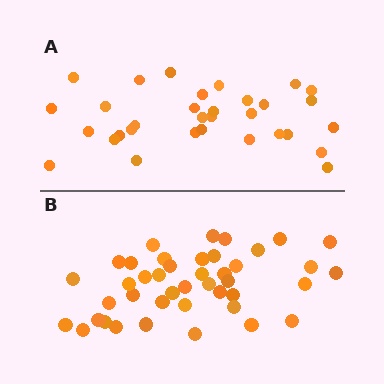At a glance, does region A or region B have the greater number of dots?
Region B (the bottom region) has more dots.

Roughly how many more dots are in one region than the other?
Region B has roughly 10 or so more dots than region A.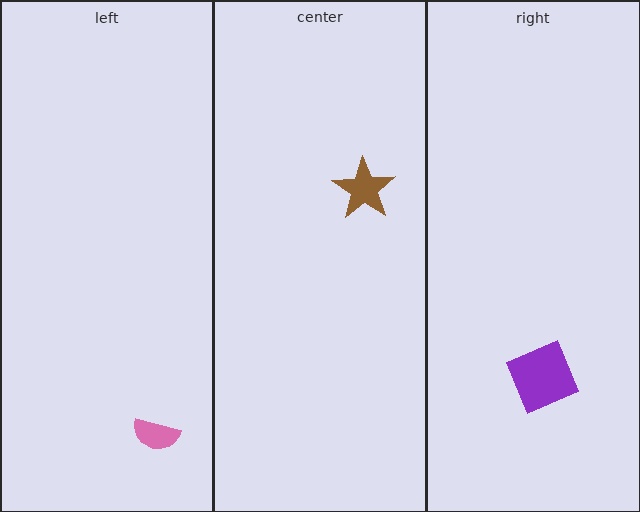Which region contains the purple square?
The right region.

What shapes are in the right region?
The purple square.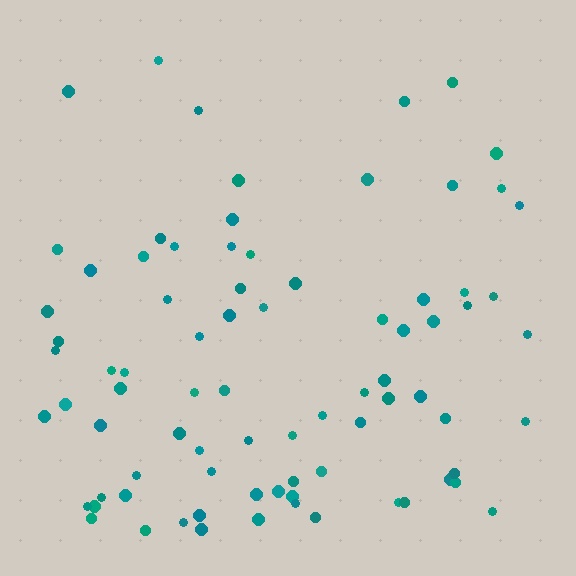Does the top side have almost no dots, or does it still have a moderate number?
Still a moderate number, just noticeably fewer than the bottom.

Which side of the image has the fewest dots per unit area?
The top.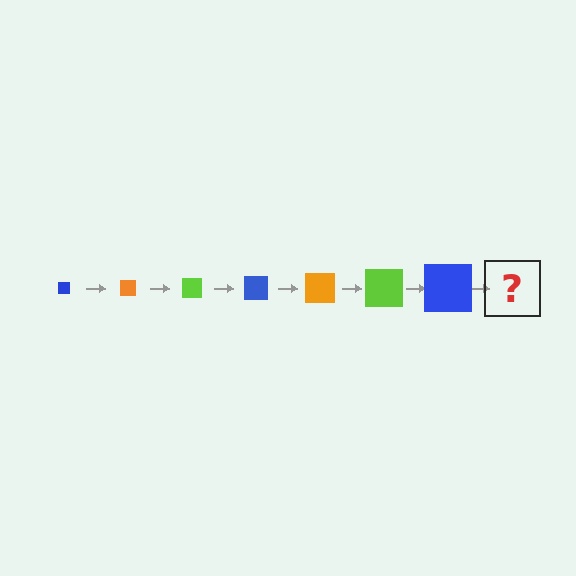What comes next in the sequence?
The next element should be an orange square, larger than the previous one.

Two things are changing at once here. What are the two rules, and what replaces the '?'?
The two rules are that the square grows larger each step and the color cycles through blue, orange, and lime. The '?' should be an orange square, larger than the previous one.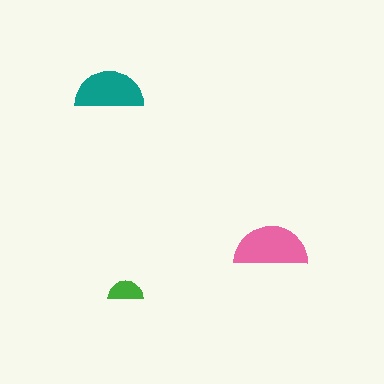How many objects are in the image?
There are 3 objects in the image.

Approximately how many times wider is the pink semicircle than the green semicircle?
About 2 times wider.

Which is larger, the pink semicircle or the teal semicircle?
The pink one.